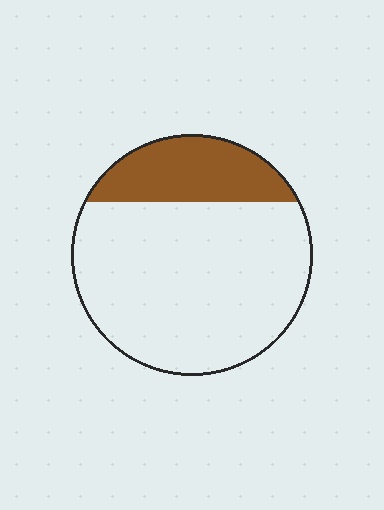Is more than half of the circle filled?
No.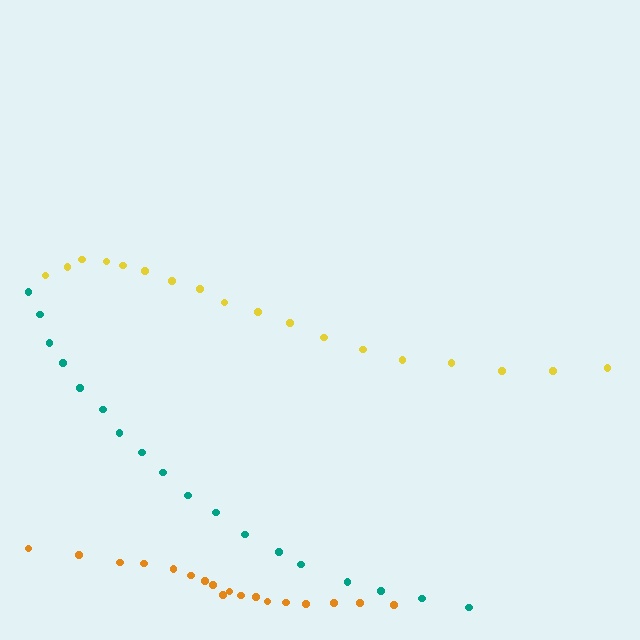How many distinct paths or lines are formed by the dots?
There are 3 distinct paths.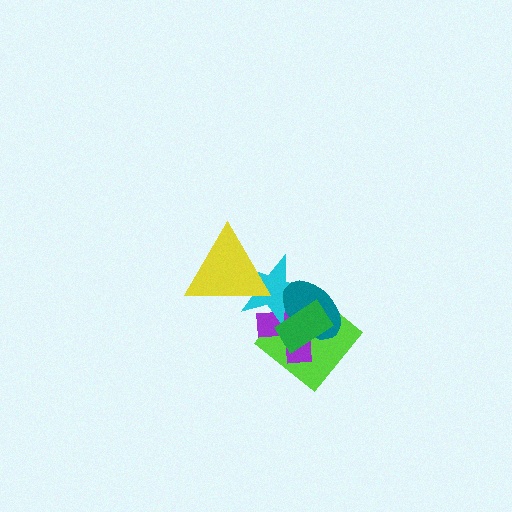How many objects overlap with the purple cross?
4 objects overlap with the purple cross.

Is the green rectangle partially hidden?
No, no other shape covers it.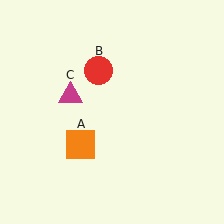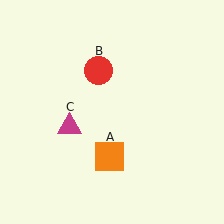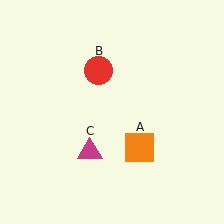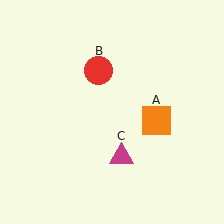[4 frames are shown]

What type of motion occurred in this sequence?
The orange square (object A), magenta triangle (object C) rotated counterclockwise around the center of the scene.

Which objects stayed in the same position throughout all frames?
Red circle (object B) remained stationary.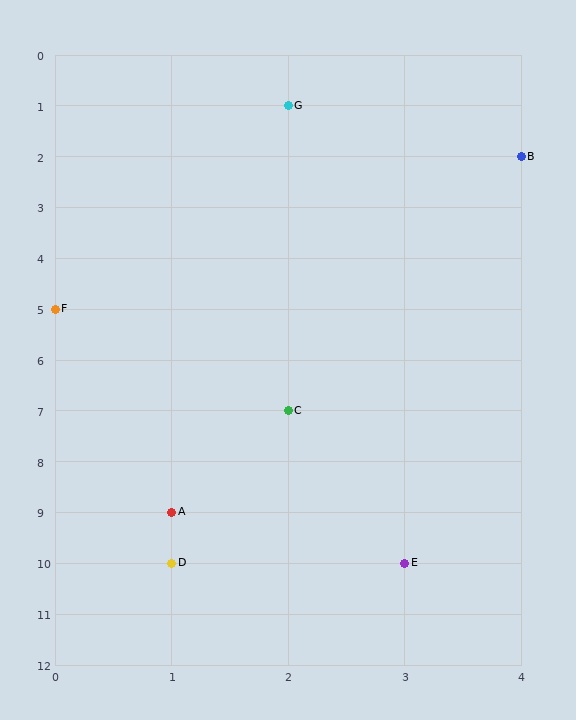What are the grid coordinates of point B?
Point B is at grid coordinates (4, 2).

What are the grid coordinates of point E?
Point E is at grid coordinates (3, 10).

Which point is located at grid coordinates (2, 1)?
Point G is at (2, 1).